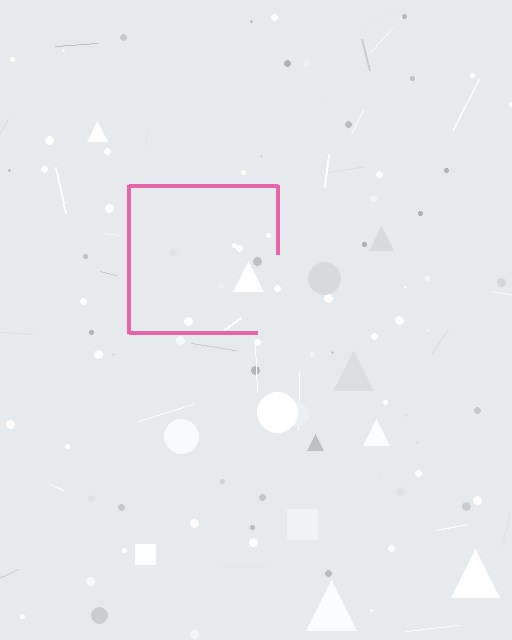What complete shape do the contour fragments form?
The contour fragments form a square.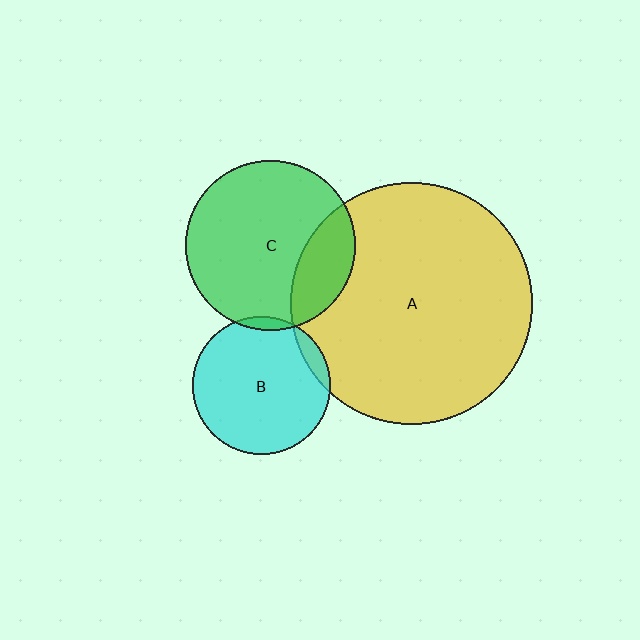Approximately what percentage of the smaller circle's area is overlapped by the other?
Approximately 5%.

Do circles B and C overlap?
Yes.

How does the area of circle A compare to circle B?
Approximately 3.1 times.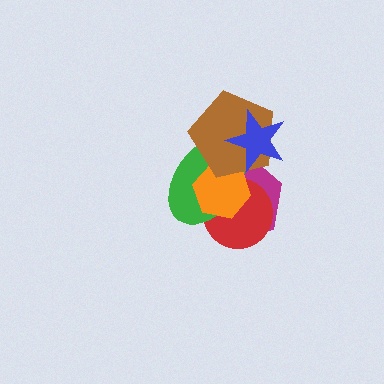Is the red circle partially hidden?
Yes, it is partially covered by another shape.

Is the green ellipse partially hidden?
Yes, it is partially covered by another shape.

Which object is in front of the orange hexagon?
The brown pentagon is in front of the orange hexagon.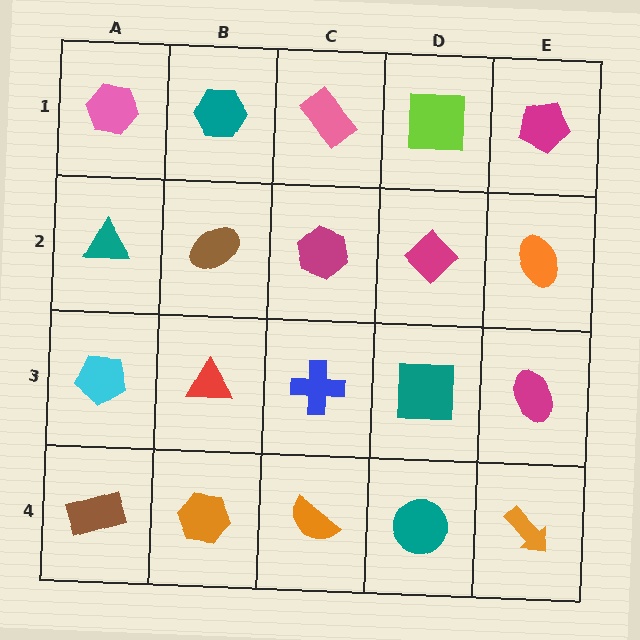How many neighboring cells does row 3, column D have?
4.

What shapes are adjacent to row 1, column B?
A brown ellipse (row 2, column B), a pink hexagon (row 1, column A), a pink rectangle (row 1, column C).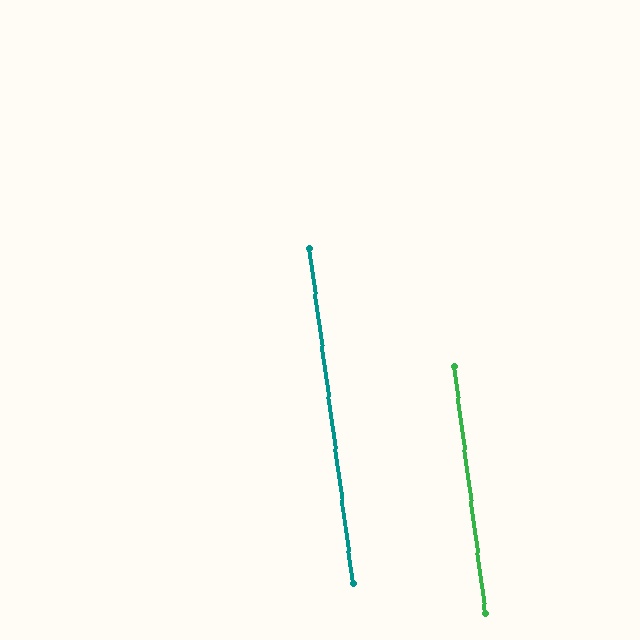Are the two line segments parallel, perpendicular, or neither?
Parallel — their directions differ by only 0.1°.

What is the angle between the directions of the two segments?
Approximately 0 degrees.